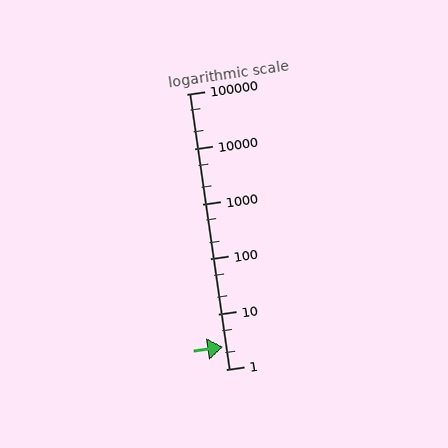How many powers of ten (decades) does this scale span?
The scale spans 5 decades, from 1 to 100000.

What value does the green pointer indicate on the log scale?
The pointer indicates approximately 2.5.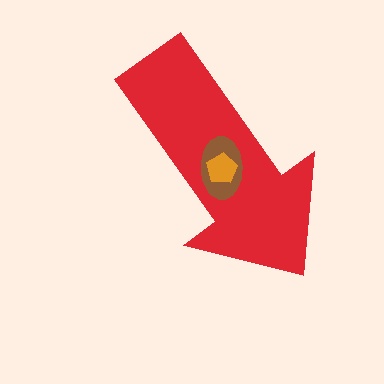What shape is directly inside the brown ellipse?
The orange pentagon.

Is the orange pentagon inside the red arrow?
Yes.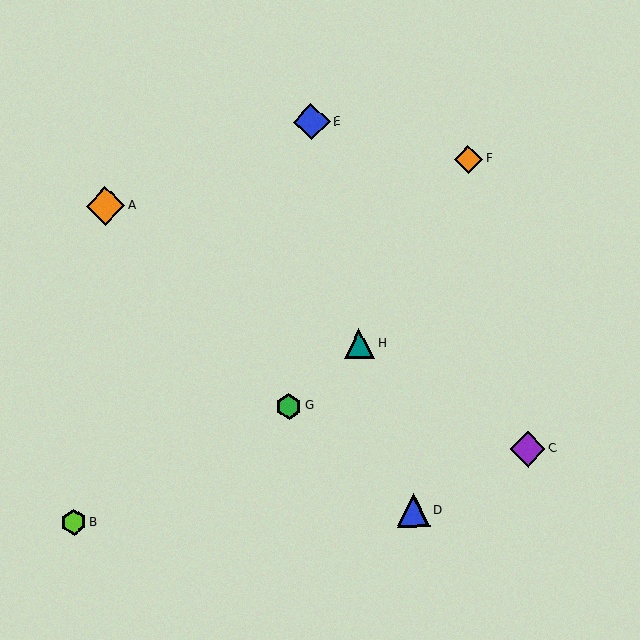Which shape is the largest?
The orange diamond (labeled A) is the largest.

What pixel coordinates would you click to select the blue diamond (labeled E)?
Click at (312, 122) to select the blue diamond E.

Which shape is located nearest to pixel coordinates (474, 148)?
The orange diamond (labeled F) at (468, 159) is nearest to that location.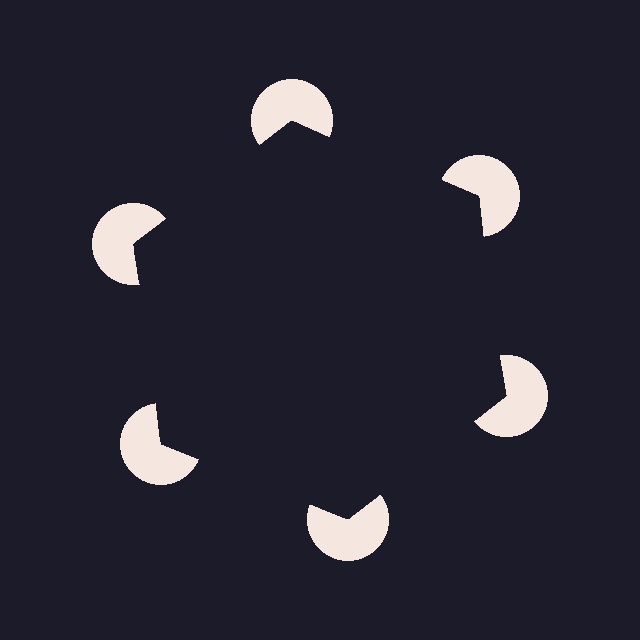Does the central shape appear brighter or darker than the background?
It typically appears slightly darker than the background, even though no actual brightness change is drawn.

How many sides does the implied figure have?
6 sides.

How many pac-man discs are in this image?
There are 6 — one at each vertex of the illusory hexagon.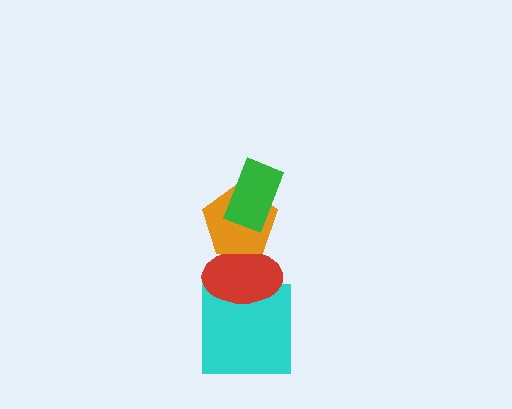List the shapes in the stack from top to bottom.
From top to bottom: the green rectangle, the orange pentagon, the red ellipse, the cyan square.